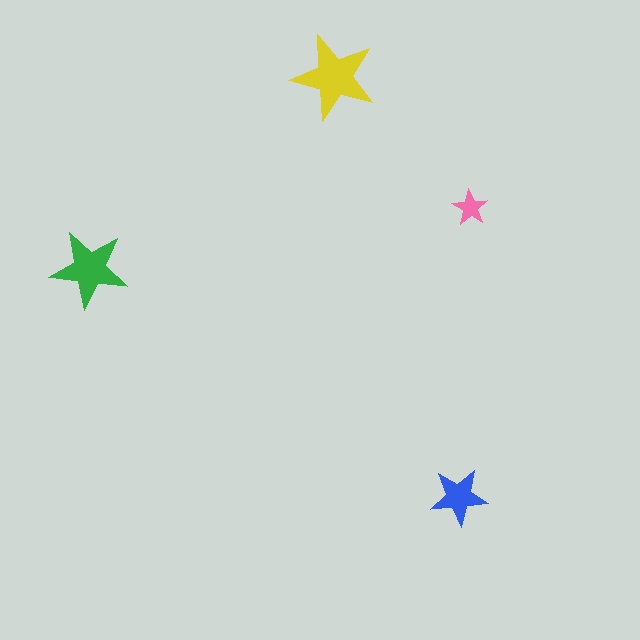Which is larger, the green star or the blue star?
The green one.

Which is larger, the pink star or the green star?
The green one.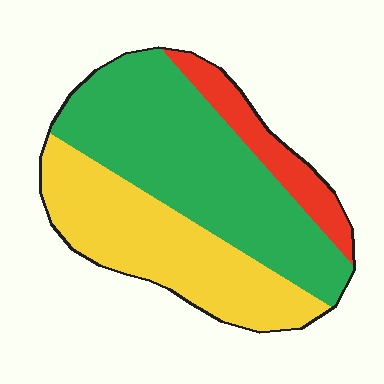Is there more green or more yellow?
Green.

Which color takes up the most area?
Green, at roughly 50%.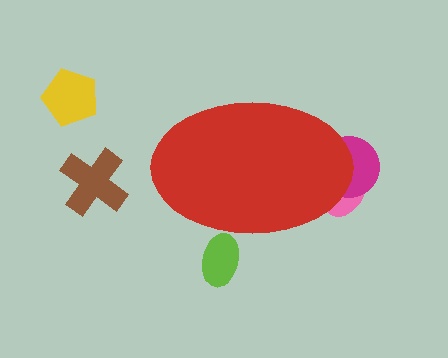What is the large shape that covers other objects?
A red ellipse.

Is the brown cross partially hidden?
No, the brown cross is fully visible.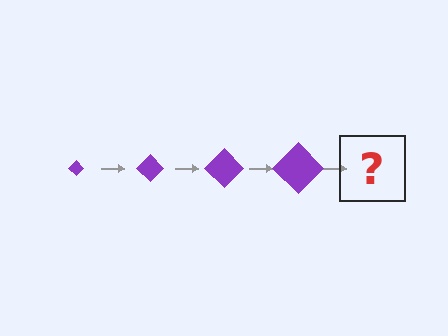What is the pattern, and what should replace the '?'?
The pattern is that the diamond gets progressively larger each step. The '?' should be a purple diamond, larger than the previous one.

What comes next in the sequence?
The next element should be a purple diamond, larger than the previous one.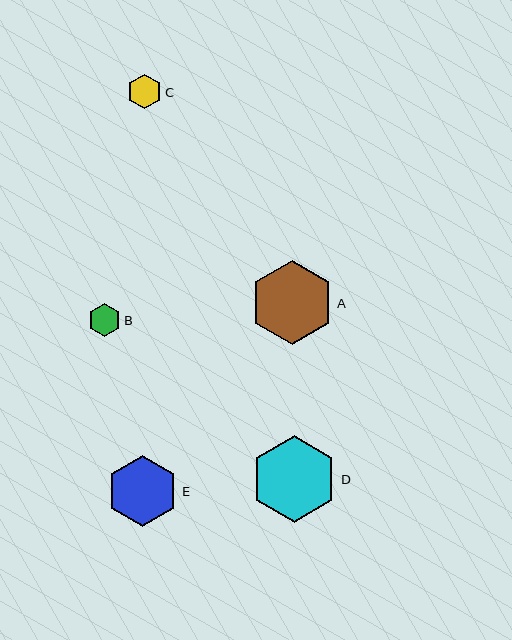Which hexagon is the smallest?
Hexagon B is the smallest with a size of approximately 33 pixels.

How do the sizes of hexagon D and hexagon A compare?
Hexagon D and hexagon A are approximately the same size.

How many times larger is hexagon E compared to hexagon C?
Hexagon E is approximately 2.1 times the size of hexagon C.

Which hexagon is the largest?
Hexagon D is the largest with a size of approximately 88 pixels.